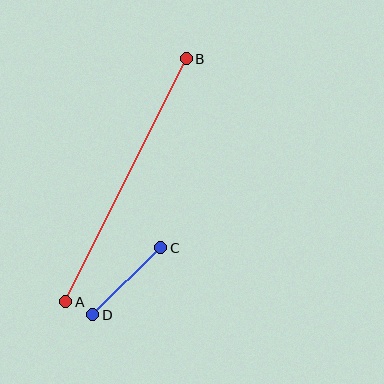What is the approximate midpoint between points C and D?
The midpoint is at approximately (127, 281) pixels.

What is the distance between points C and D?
The distance is approximately 96 pixels.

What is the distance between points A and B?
The distance is approximately 271 pixels.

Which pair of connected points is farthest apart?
Points A and B are farthest apart.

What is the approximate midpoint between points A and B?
The midpoint is at approximately (126, 180) pixels.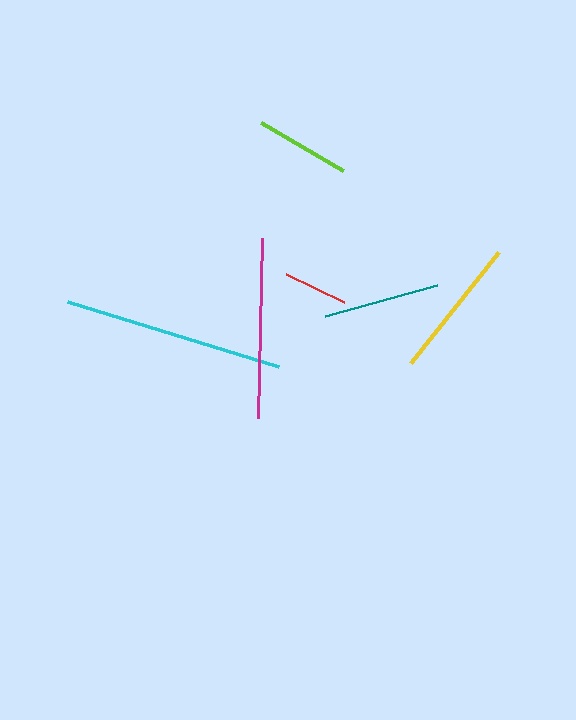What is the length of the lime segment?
The lime segment is approximately 95 pixels long.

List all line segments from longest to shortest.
From longest to shortest: cyan, magenta, yellow, teal, lime, red.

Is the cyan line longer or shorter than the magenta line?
The cyan line is longer than the magenta line.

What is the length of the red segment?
The red segment is approximately 64 pixels long.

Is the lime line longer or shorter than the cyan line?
The cyan line is longer than the lime line.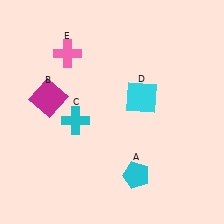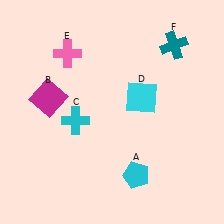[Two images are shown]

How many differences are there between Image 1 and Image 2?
There is 1 difference between the two images.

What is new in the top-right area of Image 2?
A teal cross (F) was added in the top-right area of Image 2.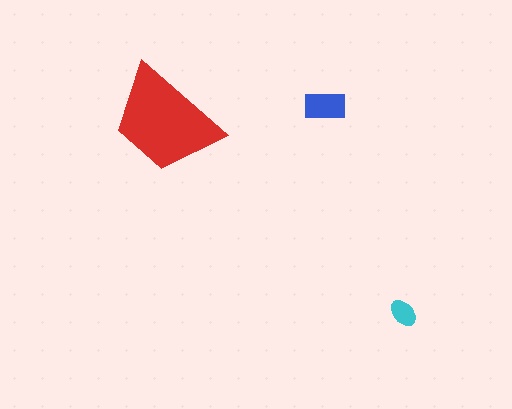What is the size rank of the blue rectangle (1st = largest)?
2nd.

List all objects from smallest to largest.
The cyan ellipse, the blue rectangle, the red trapezoid.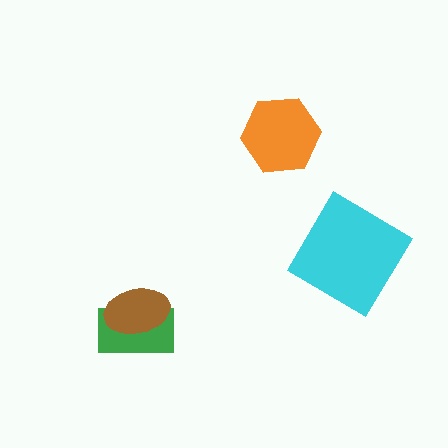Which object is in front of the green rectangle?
The brown ellipse is in front of the green rectangle.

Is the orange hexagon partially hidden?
No, no other shape covers it.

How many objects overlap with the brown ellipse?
1 object overlaps with the brown ellipse.